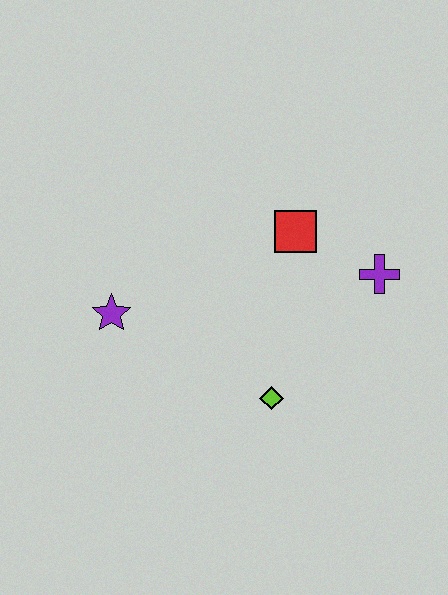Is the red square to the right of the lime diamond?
Yes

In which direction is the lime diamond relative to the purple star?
The lime diamond is to the right of the purple star.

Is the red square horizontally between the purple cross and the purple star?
Yes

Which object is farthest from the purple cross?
The purple star is farthest from the purple cross.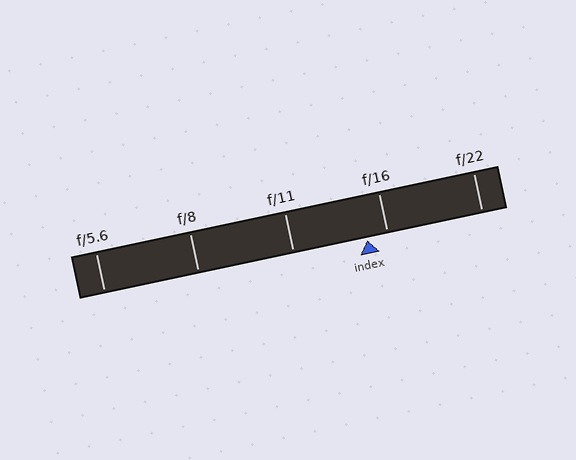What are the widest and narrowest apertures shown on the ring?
The widest aperture shown is f/5.6 and the narrowest is f/22.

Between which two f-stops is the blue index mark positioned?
The index mark is between f/11 and f/16.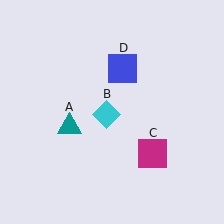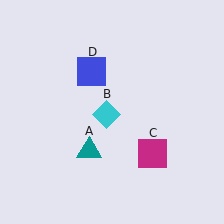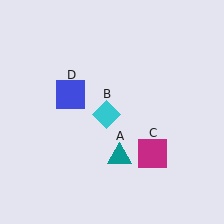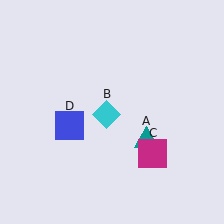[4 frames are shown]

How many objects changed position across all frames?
2 objects changed position: teal triangle (object A), blue square (object D).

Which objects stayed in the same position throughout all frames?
Cyan diamond (object B) and magenta square (object C) remained stationary.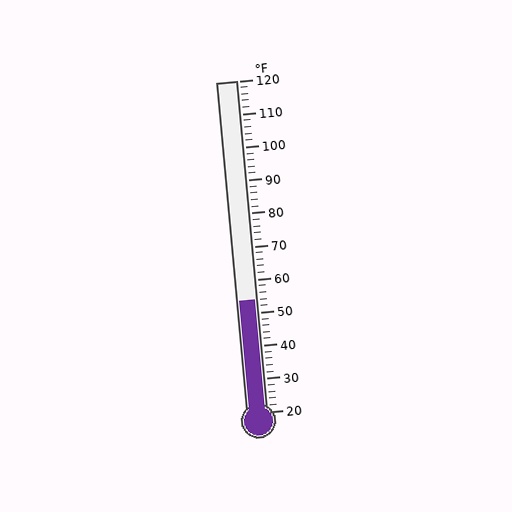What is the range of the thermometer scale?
The thermometer scale ranges from 20°F to 120°F.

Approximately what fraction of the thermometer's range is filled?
The thermometer is filled to approximately 35% of its range.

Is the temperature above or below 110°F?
The temperature is below 110°F.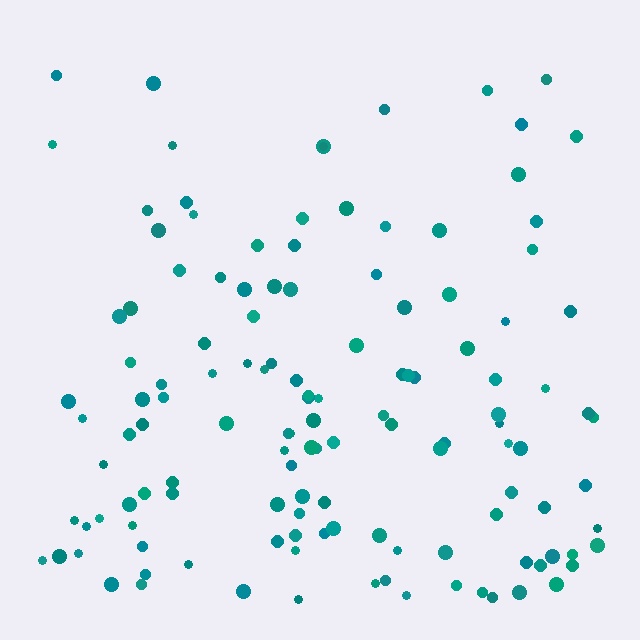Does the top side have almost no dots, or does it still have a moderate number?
Still a moderate number, just noticeably fewer than the bottom.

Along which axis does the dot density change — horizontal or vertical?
Vertical.